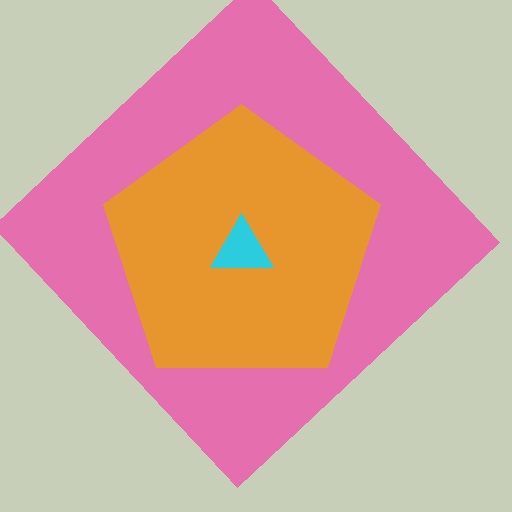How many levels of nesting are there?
3.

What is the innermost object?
The cyan triangle.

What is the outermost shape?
The pink diamond.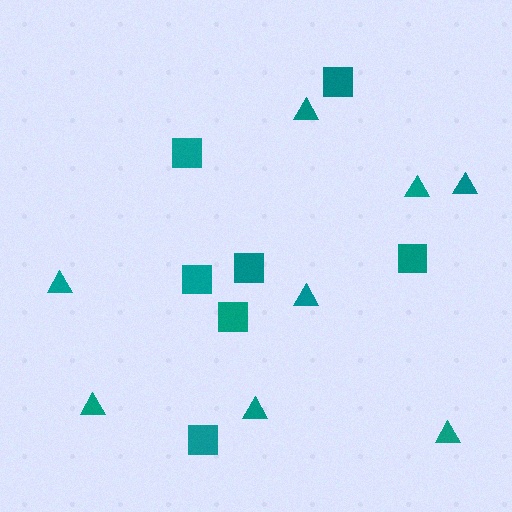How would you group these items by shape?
There are 2 groups: one group of squares (7) and one group of triangles (8).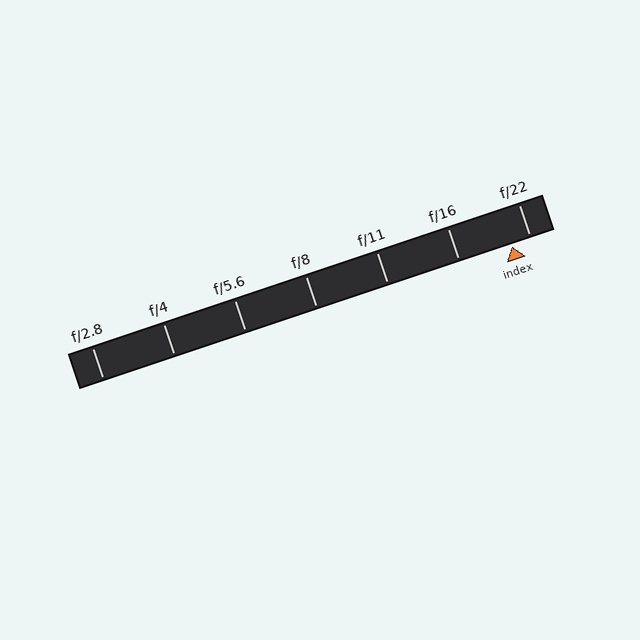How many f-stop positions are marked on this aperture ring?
There are 7 f-stop positions marked.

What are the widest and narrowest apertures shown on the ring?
The widest aperture shown is f/2.8 and the narrowest is f/22.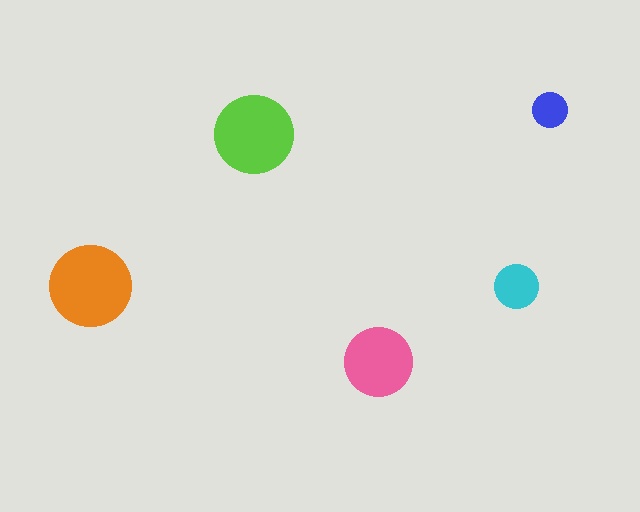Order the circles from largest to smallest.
the orange one, the lime one, the pink one, the cyan one, the blue one.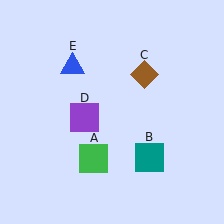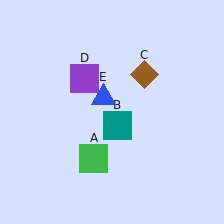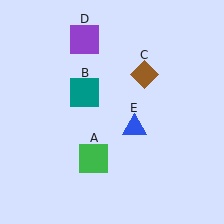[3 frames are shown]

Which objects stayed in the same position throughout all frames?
Green square (object A) and brown diamond (object C) remained stationary.